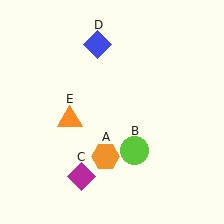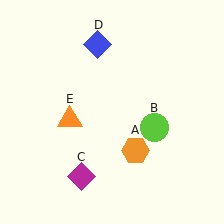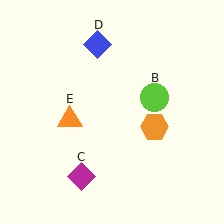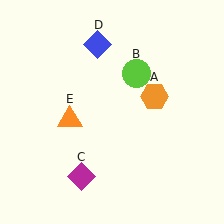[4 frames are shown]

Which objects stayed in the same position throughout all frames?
Magenta diamond (object C) and blue diamond (object D) and orange triangle (object E) remained stationary.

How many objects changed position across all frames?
2 objects changed position: orange hexagon (object A), lime circle (object B).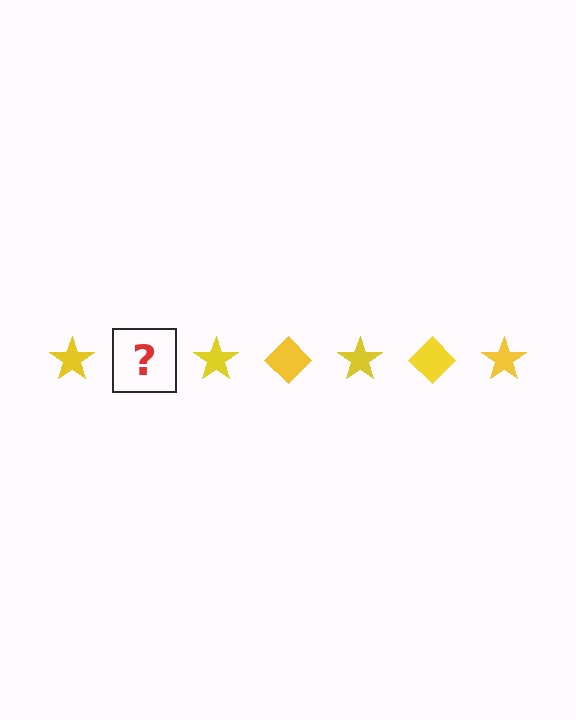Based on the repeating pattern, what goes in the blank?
The blank should be a yellow diamond.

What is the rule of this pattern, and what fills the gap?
The rule is that the pattern cycles through star, diamond shapes in yellow. The gap should be filled with a yellow diamond.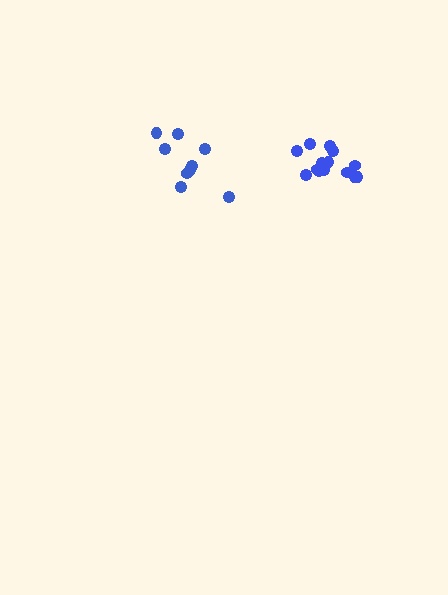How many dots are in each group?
Group 1: 14 dots, Group 2: 9 dots (23 total).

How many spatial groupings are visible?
There are 2 spatial groupings.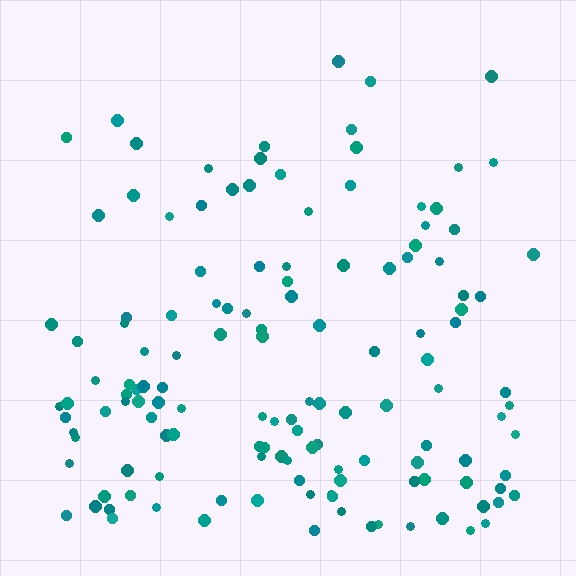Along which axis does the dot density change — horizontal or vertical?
Vertical.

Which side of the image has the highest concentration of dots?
The bottom.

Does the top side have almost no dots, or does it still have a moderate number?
Still a moderate number, just noticeably fewer than the bottom.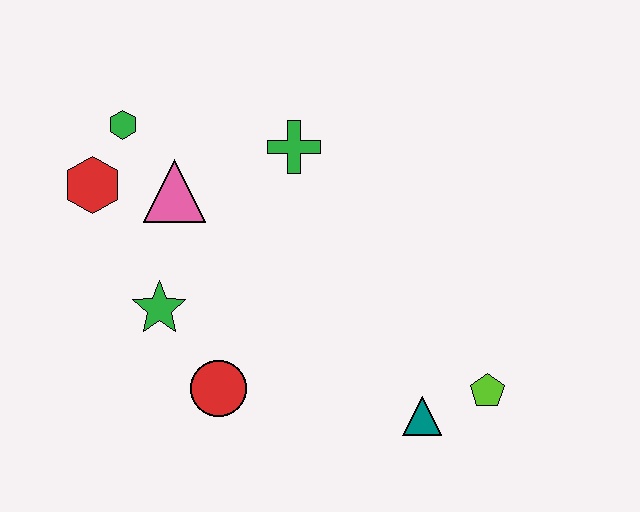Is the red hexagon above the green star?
Yes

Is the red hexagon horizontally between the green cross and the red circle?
No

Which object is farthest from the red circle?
The green hexagon is farthest from the red circle.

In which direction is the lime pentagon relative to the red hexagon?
The lime pentagon is to the right of the red hexagon.